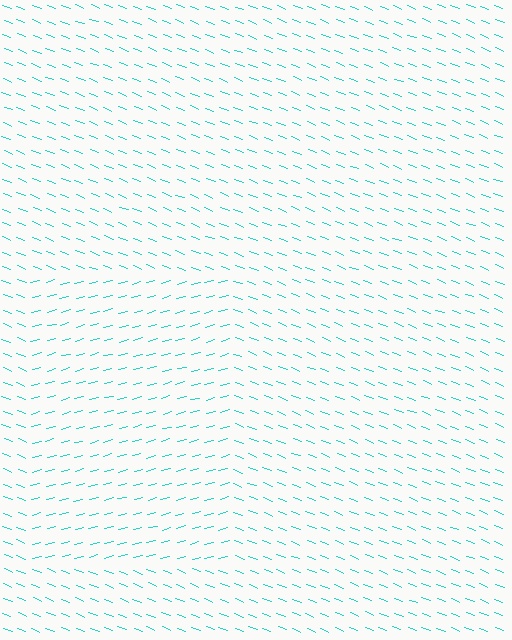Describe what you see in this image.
The image is filled with small cyan line segments. A rectangle region in the image has lines oriented differently from the surrounding lines, creating a visible texture boundary.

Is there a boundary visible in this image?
Yes, there is a texture boundary formed by a change in line orientation.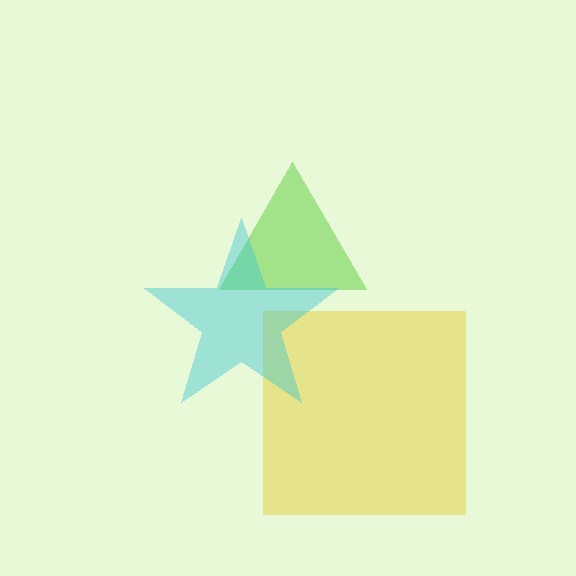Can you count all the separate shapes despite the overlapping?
Yes, there are 3 separate shapes.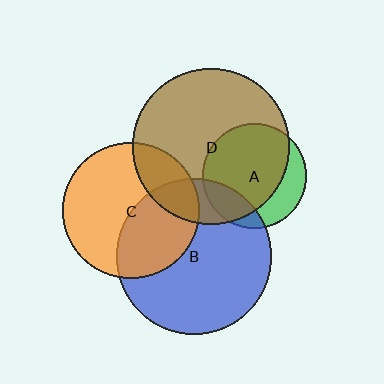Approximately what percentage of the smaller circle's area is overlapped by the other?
Approximately 75%.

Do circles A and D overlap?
Yes.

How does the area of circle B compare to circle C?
Approximately 1.3 times.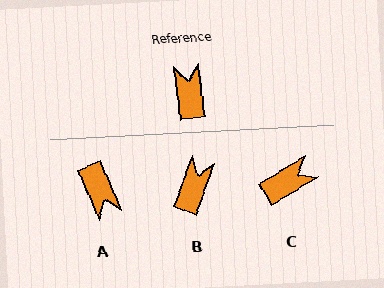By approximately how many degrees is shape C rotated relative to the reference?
Approximately 66 degrees clockwise.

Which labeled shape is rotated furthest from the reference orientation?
A, about 163 degrees away.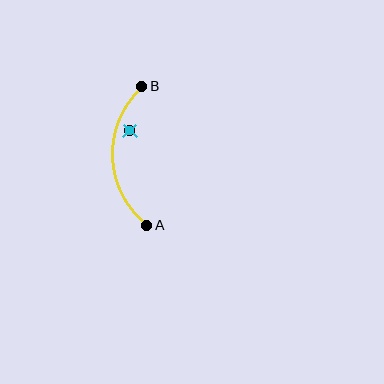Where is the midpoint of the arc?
The arc midpoint is the point on the curve farthest from the straight line joining A and B. It sits to the left of that line.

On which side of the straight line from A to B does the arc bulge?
The arc bulges to the left of the straight line connecting A and B.